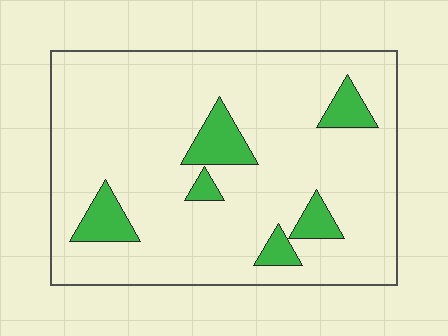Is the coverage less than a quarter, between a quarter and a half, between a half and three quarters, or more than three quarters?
Less than a quarter.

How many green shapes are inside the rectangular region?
6.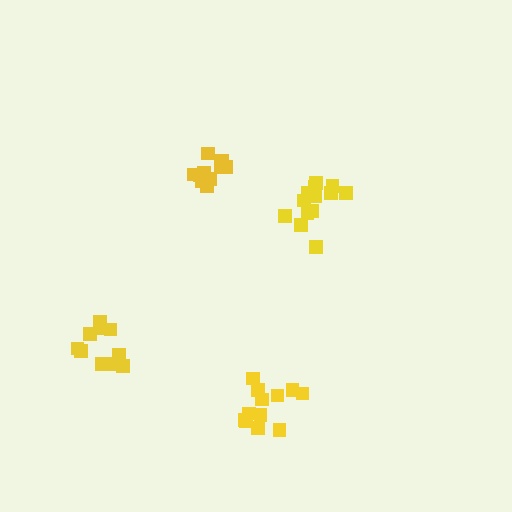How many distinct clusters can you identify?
There are 4 distinct clusters.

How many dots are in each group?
Group 1: 12 dots, Group 2: 10 dots, Group 3: 13 dots, Group 4: 10 dots (45 total).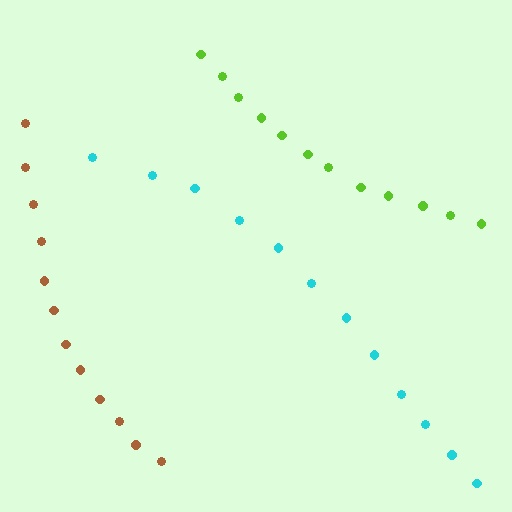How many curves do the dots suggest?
There are 3 distinct paths.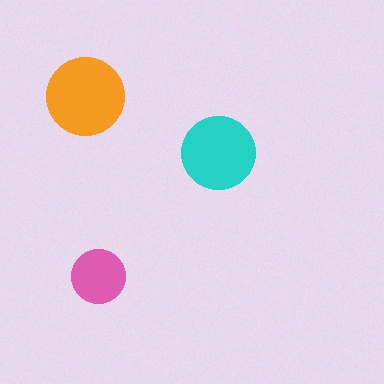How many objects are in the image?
There are 3 objects in the image.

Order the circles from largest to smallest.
the orange one, the cyan one, the pink one.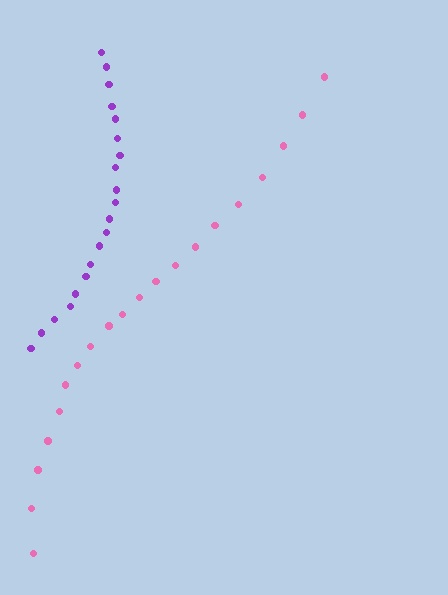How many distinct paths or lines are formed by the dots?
There are 2 distinct paths.